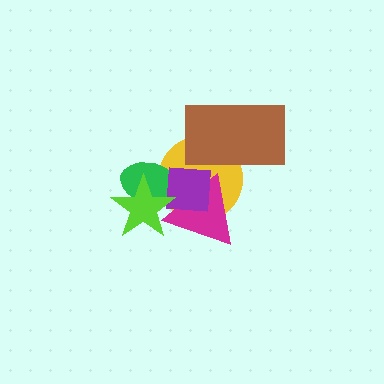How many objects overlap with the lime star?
4 objects overlap with the lime star.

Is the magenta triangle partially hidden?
Yes, it is partially covered by another shape.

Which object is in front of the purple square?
The lime star is in front of the purple square.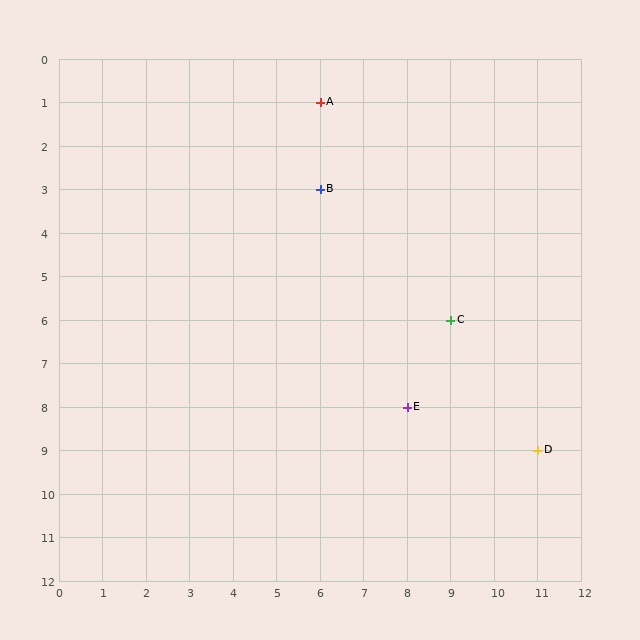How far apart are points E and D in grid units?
Points E and D are 3 columns and 1 row apart (about 3.2 grid units diagonally).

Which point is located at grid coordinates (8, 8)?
Point E is at (8, 8).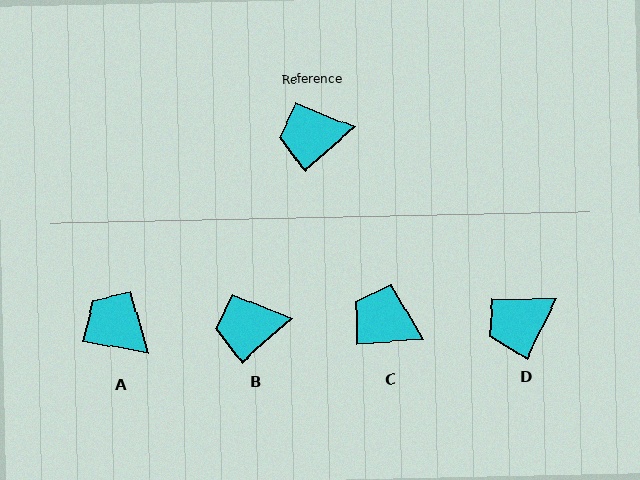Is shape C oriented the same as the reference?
No, it is off by about 37 degrees.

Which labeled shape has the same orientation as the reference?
B.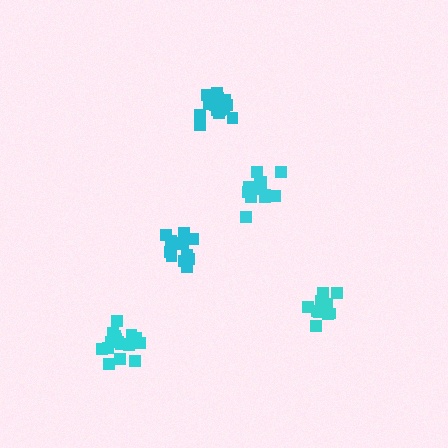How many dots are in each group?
Group 1: 13 dots, Group 2: 12 dots, Group 3: 16 dots, Group 4: 14 dots, Group 5: 14 dots (69 total).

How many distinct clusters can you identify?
There are 5 distinct clusters.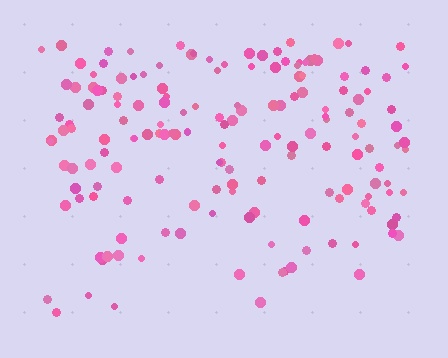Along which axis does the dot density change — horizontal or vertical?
Vertical.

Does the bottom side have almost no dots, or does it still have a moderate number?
Still a moderate number, just noticeably fewer than the top.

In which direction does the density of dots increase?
From bottom to top, with the top side densest.